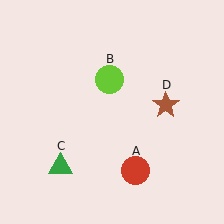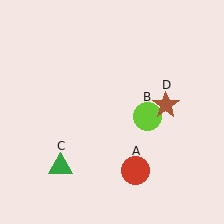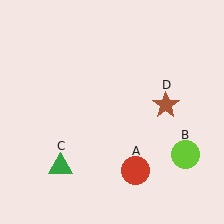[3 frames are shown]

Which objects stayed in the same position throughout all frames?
Red circle (object A) and green triangle (object C) and brown star (object D) remained stationary.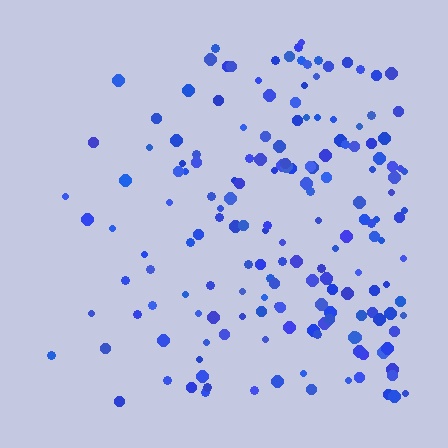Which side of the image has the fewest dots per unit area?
The left.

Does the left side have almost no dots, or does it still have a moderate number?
Still a moderate number, just noticeably fewer than the right.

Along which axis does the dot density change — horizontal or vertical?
Horizontal.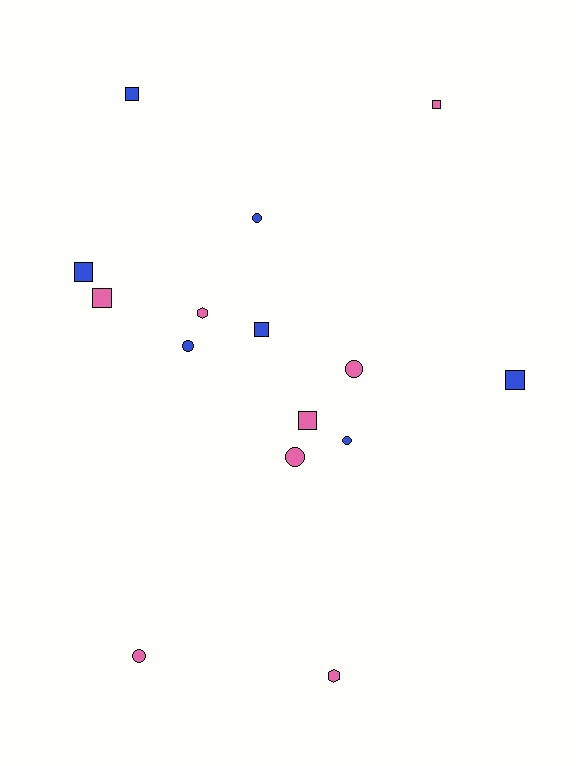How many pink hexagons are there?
There are 2 pink hexagons.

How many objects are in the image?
There are 15 objects.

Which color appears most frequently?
Pink, with 8 objects.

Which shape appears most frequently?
Square, with 7 objects.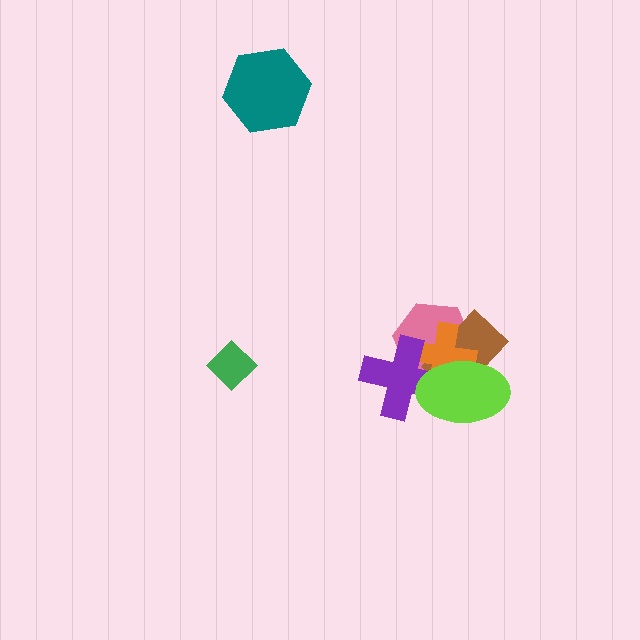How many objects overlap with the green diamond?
0 objects overlap with the green diamond.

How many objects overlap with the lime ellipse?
4 objects overlap with the lime ellipse.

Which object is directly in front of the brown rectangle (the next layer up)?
The orange cross is directly in front of the brown rectangle.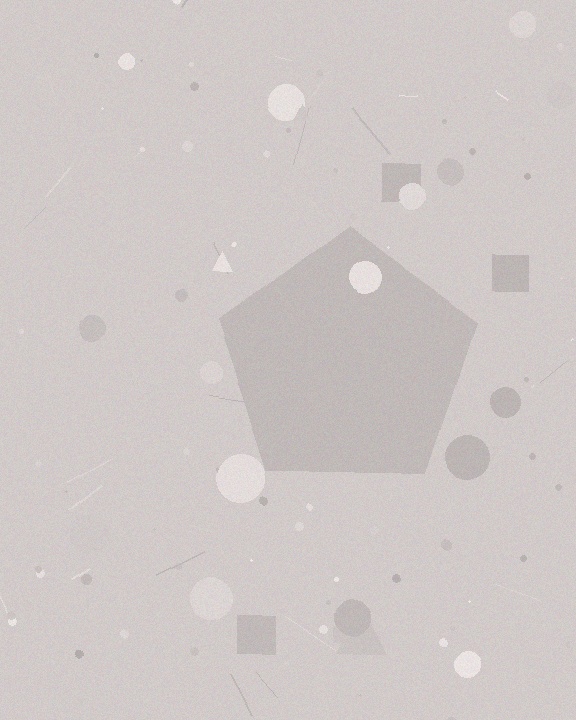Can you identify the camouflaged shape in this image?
The camouflaged shape is a pentagon.